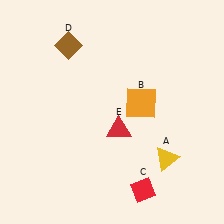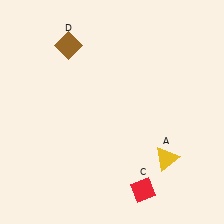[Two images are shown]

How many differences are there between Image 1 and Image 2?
There are 2 differences between the two images.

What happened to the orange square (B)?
The orange square (B) was removed in Image 2. It was in the top-right area of Image 1.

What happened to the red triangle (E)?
The red triangle (E) was removed in Image 2. It was in the bottom-right area of Image 1.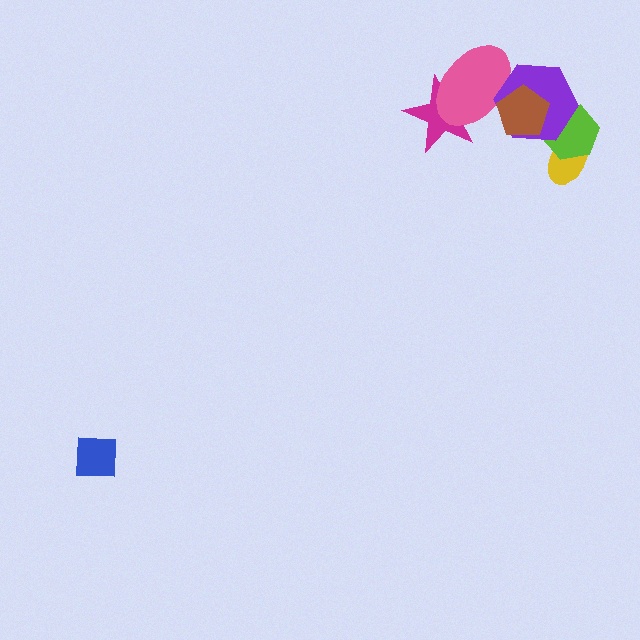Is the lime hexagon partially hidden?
Yes, it is partially covered by another shape.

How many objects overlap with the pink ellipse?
3 objects overlap with the pink ellipse.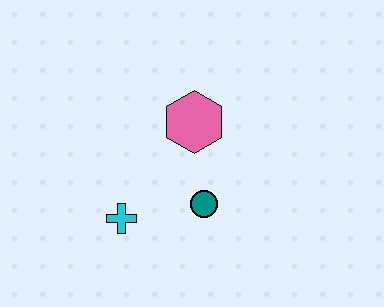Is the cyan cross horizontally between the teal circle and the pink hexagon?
No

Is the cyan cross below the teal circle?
Yes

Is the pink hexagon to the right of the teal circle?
No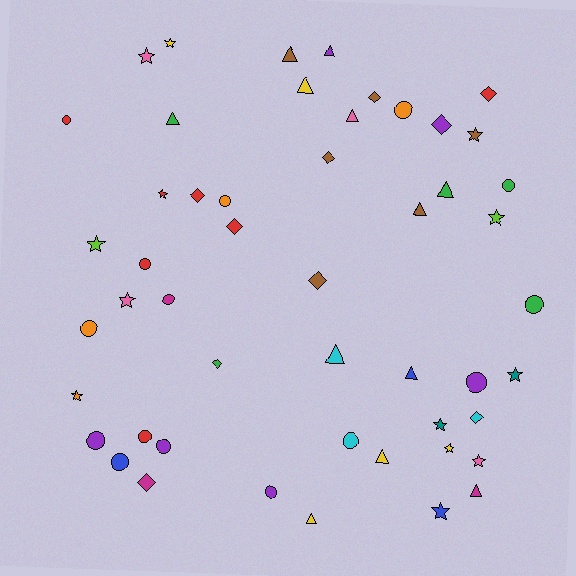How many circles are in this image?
There are 15 circles.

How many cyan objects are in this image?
There are 3 cyan objects.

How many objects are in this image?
There are 50 objects.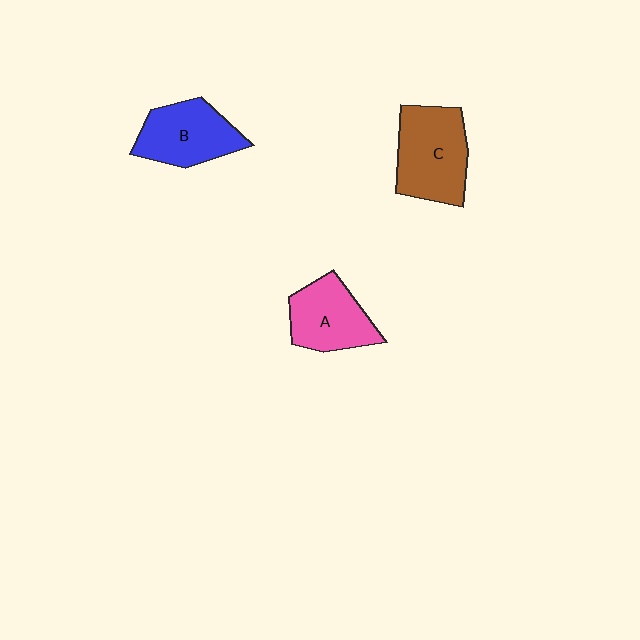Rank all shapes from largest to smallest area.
From largest to smallest: C (brown), B (blue), A (pink).